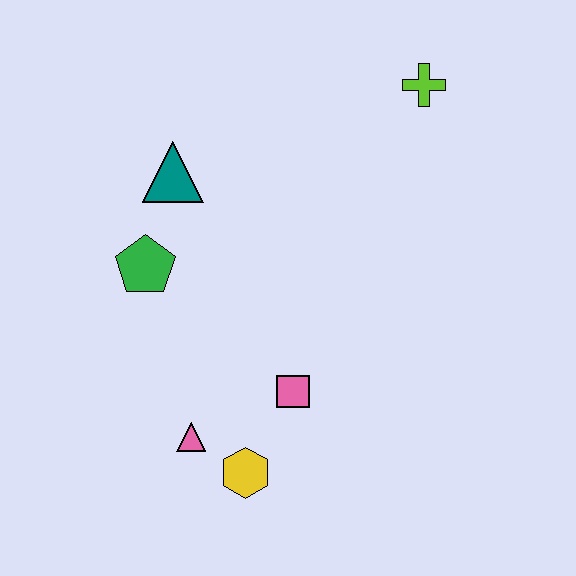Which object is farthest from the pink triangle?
The lime cross is farthest from the pink triangle.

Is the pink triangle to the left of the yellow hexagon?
Yes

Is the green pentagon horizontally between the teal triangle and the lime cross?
No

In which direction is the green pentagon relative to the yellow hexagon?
The green pentagon is above the yellow hexagon.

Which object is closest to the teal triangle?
The green pentagon is closest to the teal triangle.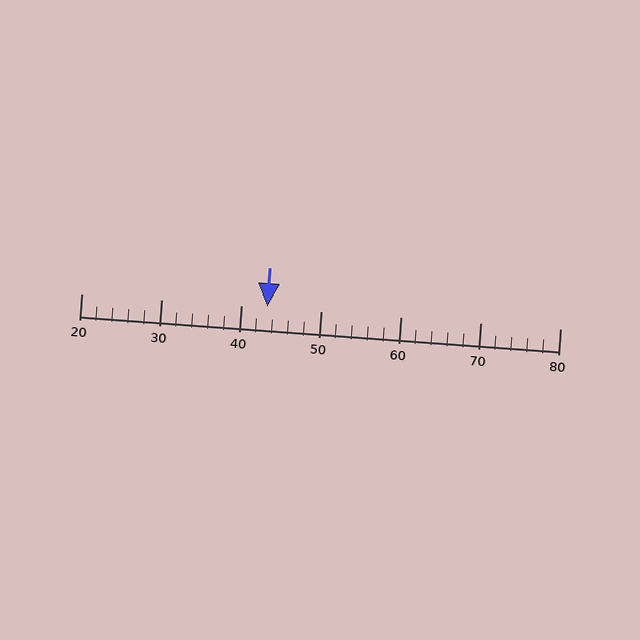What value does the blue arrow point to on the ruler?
The blue arrow points to approximately 43.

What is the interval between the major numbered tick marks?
The major tick marks are spaced 10 units apart.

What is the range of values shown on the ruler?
The ruler shows values from 20 to 80.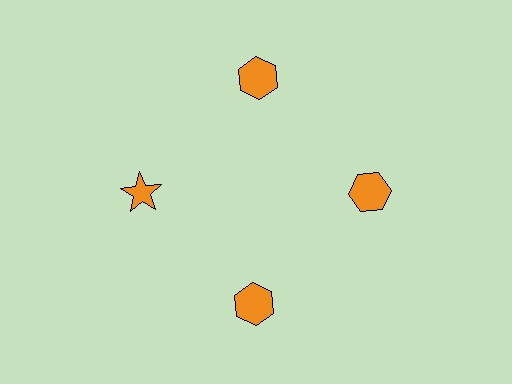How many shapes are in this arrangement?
There are 4 shapes arranged in a ring pattern.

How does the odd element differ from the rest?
It has a different shape: star instead of hexagon.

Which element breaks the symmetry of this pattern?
The orange star at roughly the 9 o'clock position breaks the symmetry. All other shapes are orange hexagons.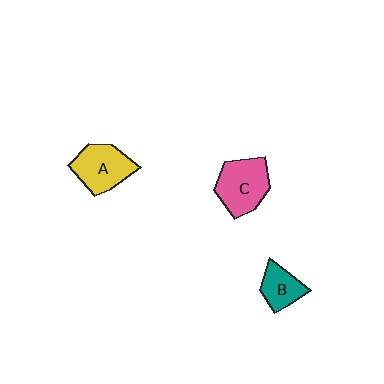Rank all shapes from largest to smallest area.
From largest to smallest: C (pink), A (yellow), B (teal).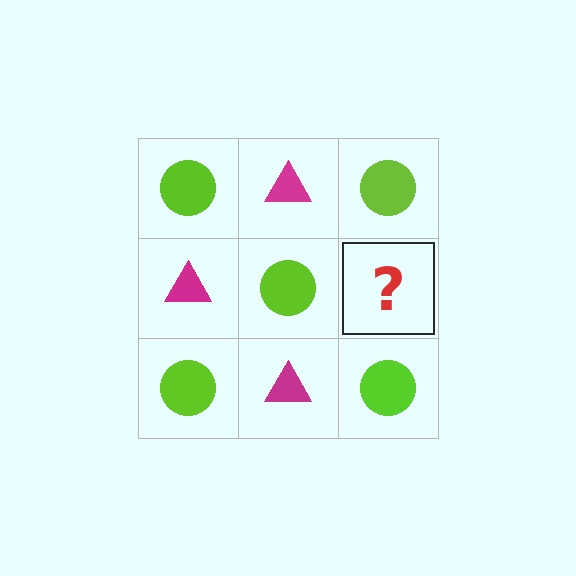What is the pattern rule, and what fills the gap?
The rule is that it alternates lime circle and magenta triangle in a checkerboard pattern. The gap should be filled with a magenta triangle.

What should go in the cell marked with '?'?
The missing cell should contain a magenta triangle.